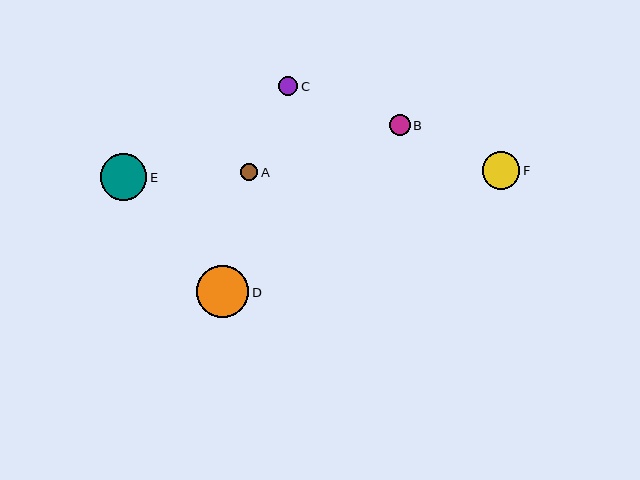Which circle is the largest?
Circle D is the largest with a size of approximately 52 pixels.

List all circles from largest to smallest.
From largest to smallest: D, E, F, B, C, A.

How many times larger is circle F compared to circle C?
Circle F is approximately 2.0 times the size of circle C.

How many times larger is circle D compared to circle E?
Circle D is approximately 1.1 times the size of circle E.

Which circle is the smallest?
Circle A is the smallest with a size of approximately 17 pixels.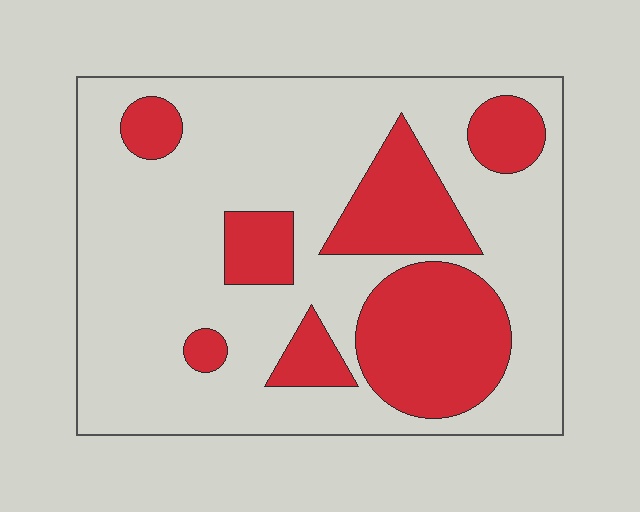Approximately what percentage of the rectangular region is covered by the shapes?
Approximately 30%.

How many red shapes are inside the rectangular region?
7.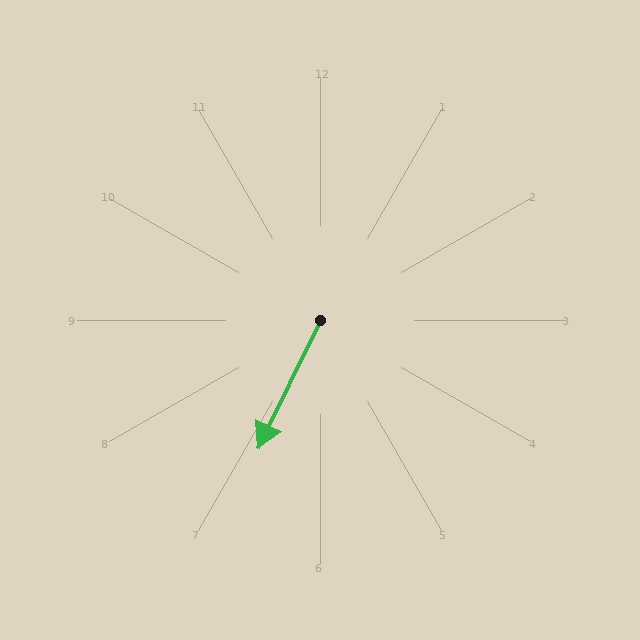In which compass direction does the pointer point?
Southwest.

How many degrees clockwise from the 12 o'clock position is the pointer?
Approximately 206 degrees.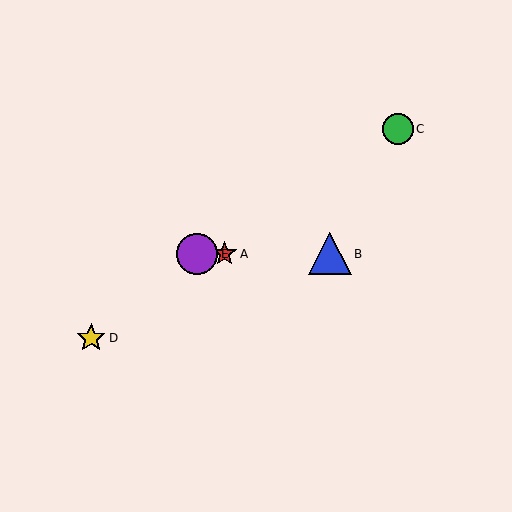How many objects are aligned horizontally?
3 objects (A, B, E) are aligned horizontally.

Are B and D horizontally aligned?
No, B is at y≈254 and D is at y≈338.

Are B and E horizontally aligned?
Yes, both are at y≈254.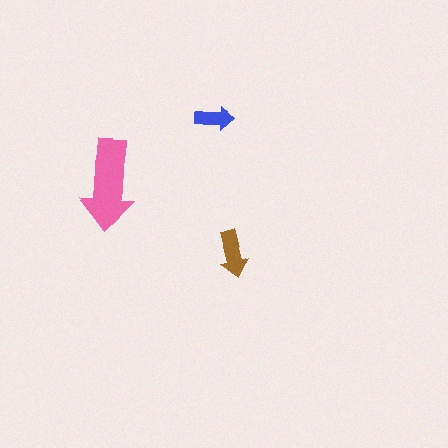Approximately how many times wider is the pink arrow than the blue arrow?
About 2.5 times wider.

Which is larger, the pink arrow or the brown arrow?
The pink one.